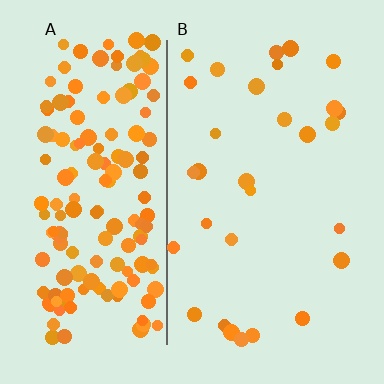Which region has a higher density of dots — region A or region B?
A (the left).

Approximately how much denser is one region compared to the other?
Approximately 5.1× — region A over region B.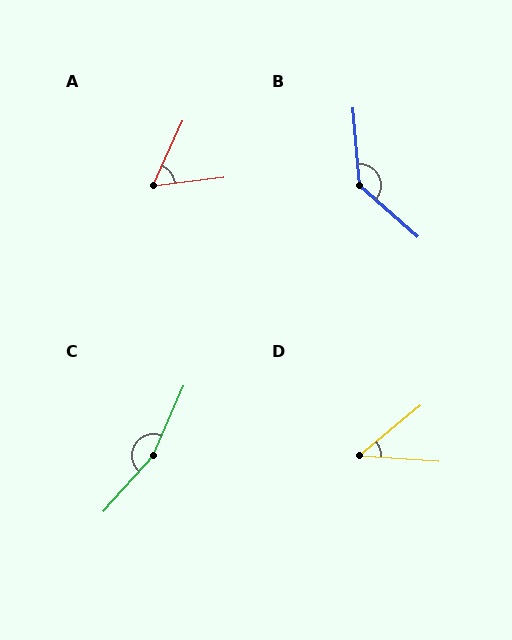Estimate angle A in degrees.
Approximately 59 degrees.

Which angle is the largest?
C, at approximately 162 degrees.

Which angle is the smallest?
D, at approximately 44 degrees.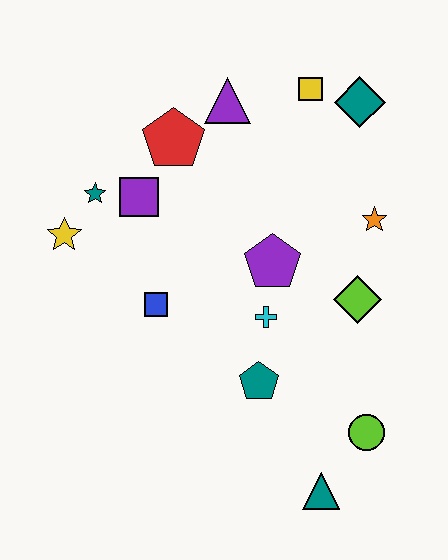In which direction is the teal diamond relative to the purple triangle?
The teal diamond is to the right of the purple triangle.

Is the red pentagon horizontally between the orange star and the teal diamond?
No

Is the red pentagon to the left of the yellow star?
No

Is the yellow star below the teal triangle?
No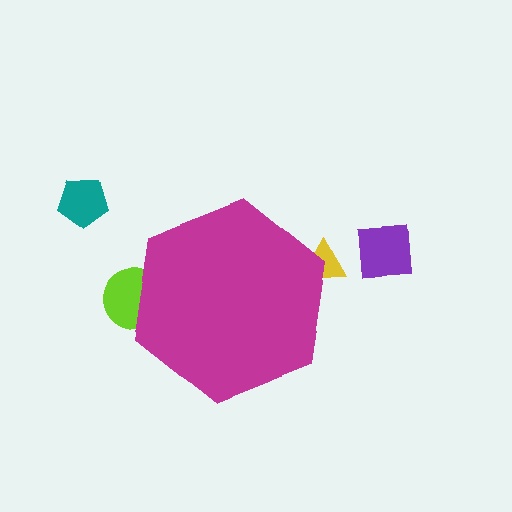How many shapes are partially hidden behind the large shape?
2 shapes are partially hidden.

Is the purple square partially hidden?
No, the purple square is fully visible.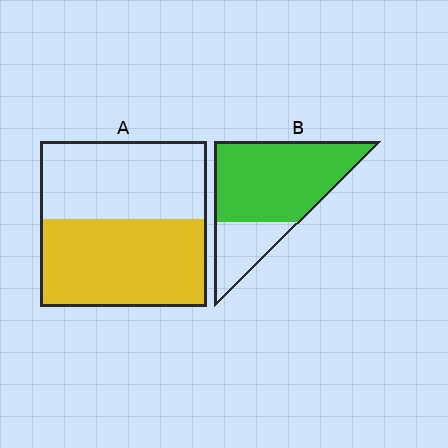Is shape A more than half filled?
Roughly half.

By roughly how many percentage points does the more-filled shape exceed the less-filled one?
By roughly 20 percentage points (B over A).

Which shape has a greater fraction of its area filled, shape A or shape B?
Shape B.